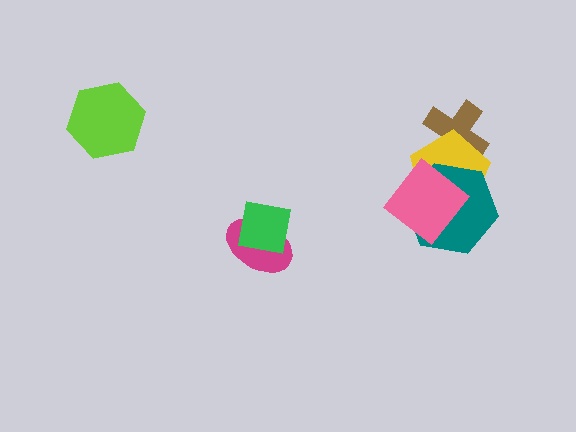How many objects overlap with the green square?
1 object overlaps with the green square.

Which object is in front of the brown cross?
The yellow pentagon is in front of the brown cross.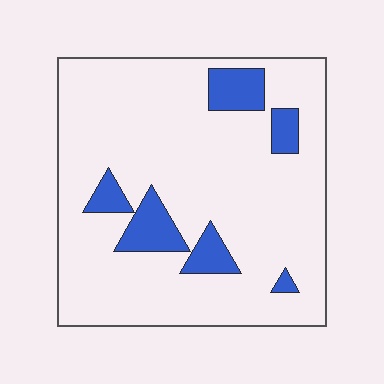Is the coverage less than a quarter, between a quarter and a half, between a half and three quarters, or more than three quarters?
Less than a quarter.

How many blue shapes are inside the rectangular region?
6.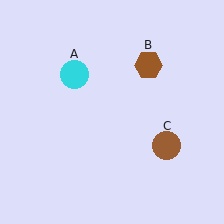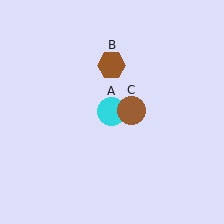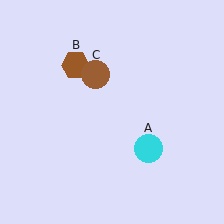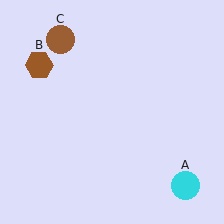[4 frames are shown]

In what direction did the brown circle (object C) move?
The brown circle (object C) moved up and to the left.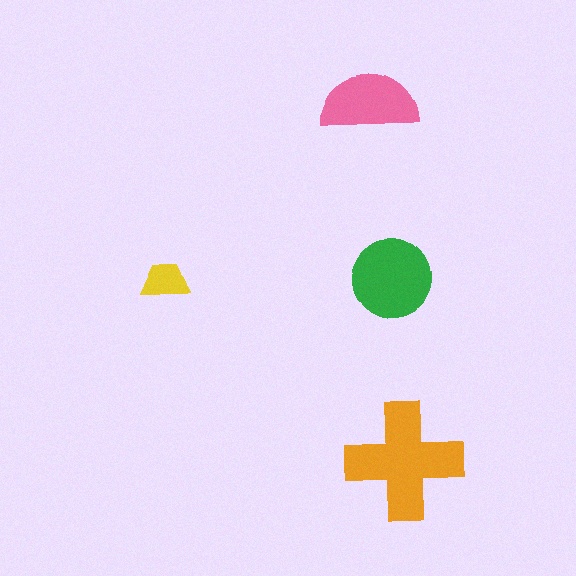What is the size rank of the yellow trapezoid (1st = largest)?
4th.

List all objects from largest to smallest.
The orange cross, the green circle, the pink semicircle, the yellow trapezoid.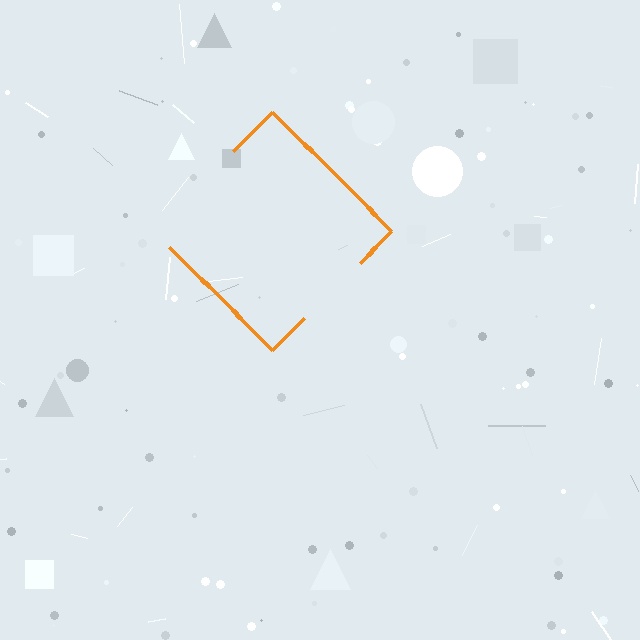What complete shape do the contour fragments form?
The contour fragments form a diamond.